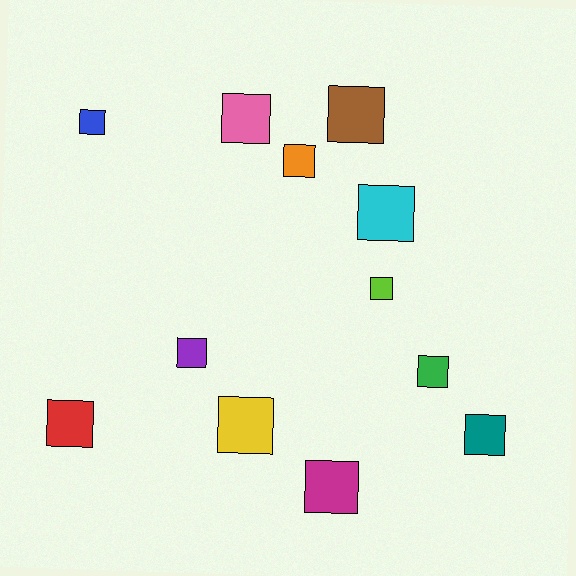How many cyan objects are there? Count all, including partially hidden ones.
There is 1 cyan object.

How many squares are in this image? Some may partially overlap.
There are 12 squares.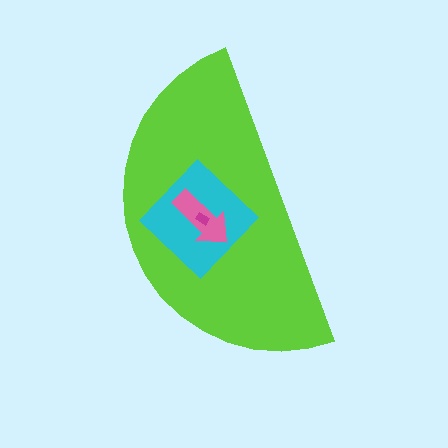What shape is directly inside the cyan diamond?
The pink arrow.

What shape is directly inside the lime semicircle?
The cyan diamond.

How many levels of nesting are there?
4.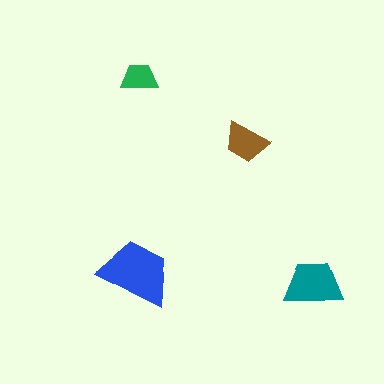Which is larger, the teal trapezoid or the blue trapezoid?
The blue one.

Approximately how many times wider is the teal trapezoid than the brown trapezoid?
About 1.5 times wider.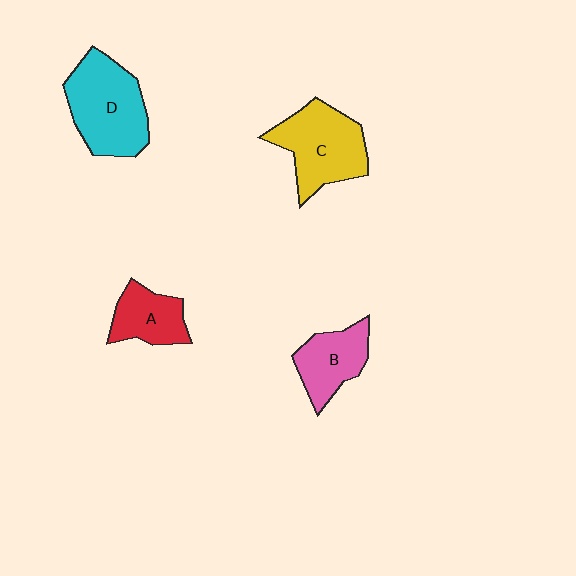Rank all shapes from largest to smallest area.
From largest to smallest: D (cyan), C (yellow), B (pink), A (red).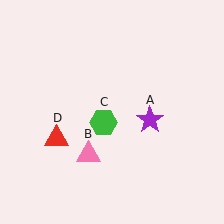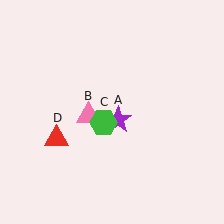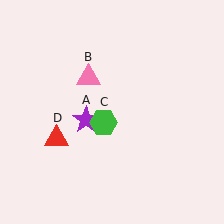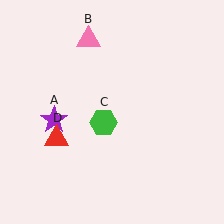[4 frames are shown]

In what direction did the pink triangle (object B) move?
The pink triangle (object B) moved up.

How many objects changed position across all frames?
2 objects changed position: purple star (object A), pink triangle (object B).